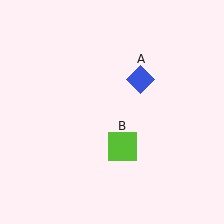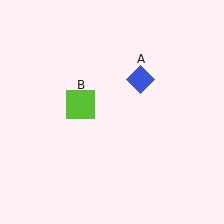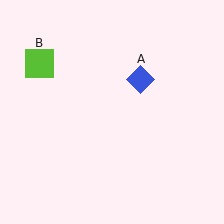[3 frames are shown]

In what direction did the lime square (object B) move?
The lime square (object B) moved up and to the left.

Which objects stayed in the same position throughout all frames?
Blue diamond (object A) remained stationary.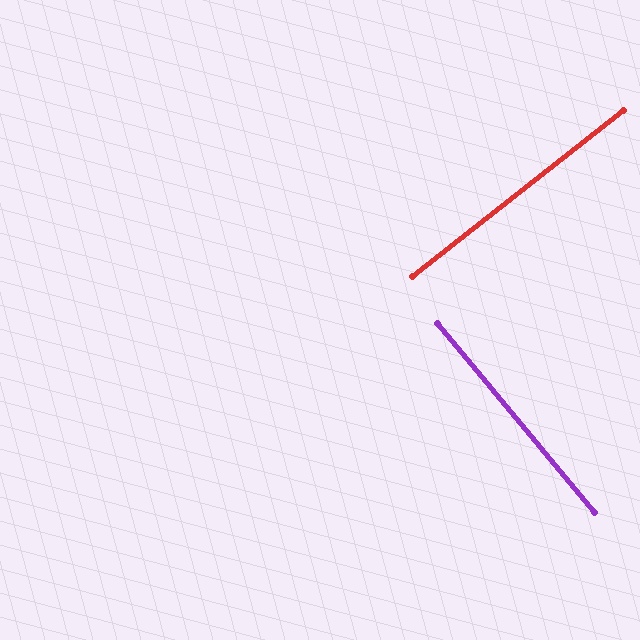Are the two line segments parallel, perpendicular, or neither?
Perpendicular — they meet at approximately 88°.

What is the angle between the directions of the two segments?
Approximately 88 degrees.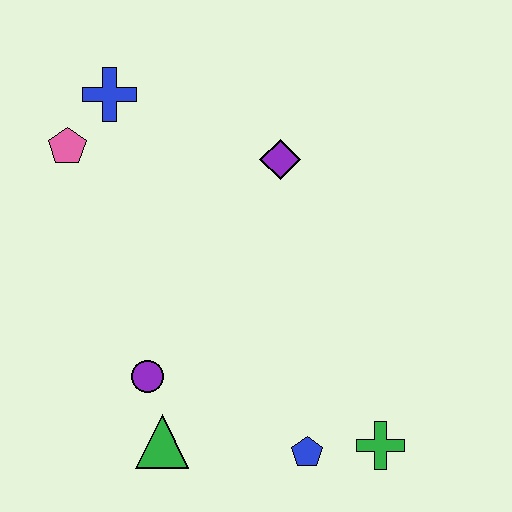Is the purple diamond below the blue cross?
Yes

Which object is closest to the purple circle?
The green triangle is closest to the purple circle.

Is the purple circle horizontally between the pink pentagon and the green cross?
Yes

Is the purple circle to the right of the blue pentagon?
No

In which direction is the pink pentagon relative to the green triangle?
The pink pentagon is above the green triangle.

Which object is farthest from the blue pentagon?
The blue cross is farthest from the blue pentagon.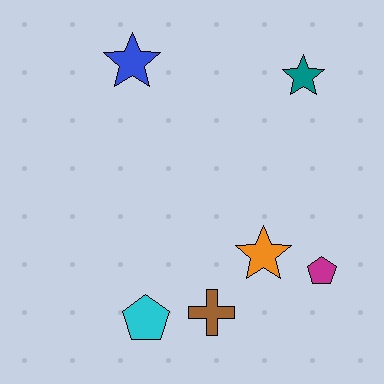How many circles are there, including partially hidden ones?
There are no circles.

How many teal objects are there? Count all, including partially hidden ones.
There is 1 teal object.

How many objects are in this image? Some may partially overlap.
There are 6 objects.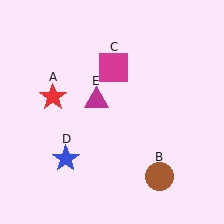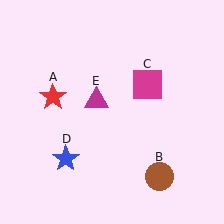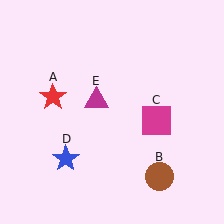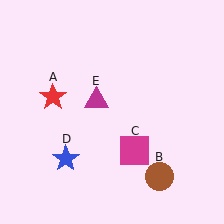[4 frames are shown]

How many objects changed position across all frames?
1 object changed position: magenta square (object C).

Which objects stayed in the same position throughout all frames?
Red star (object A) and brown circle (object B) and blue star (object D) and magenta triangle (object E) remained stationary.